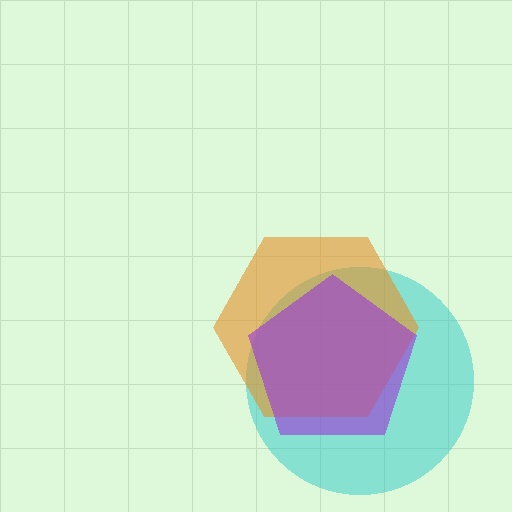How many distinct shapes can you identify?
There are 3 distinct shapes: a cyan circle, an orange hexagon, a purple pentagon.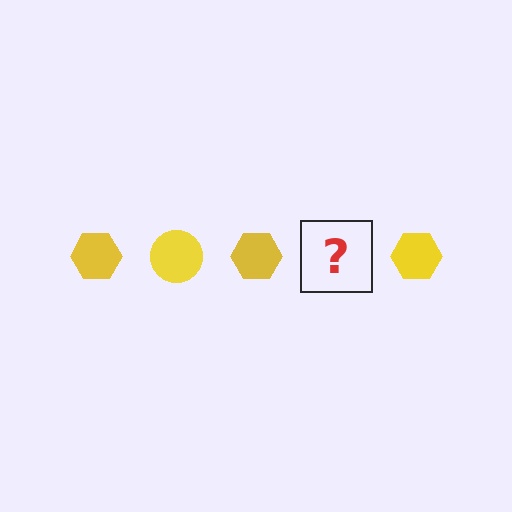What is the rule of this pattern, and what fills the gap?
The rule is that the pattern cycles through hexagon, circle shapes in yellow. The gap should be filled with a yellow circle.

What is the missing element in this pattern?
The missing element is a yellow circle.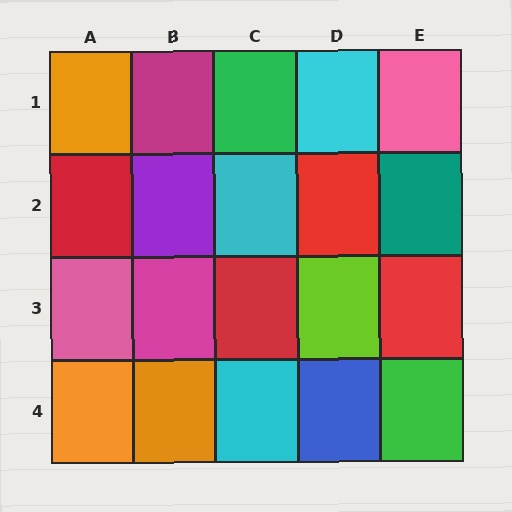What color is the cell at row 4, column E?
Green.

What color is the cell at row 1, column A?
Orange.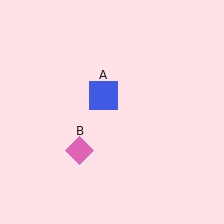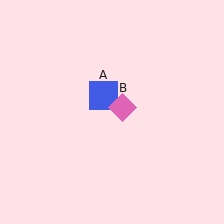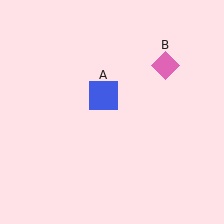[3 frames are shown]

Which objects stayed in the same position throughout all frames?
Blue square (object A) remained stationary.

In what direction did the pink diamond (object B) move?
The pink diamond (object B) moved up and to the right.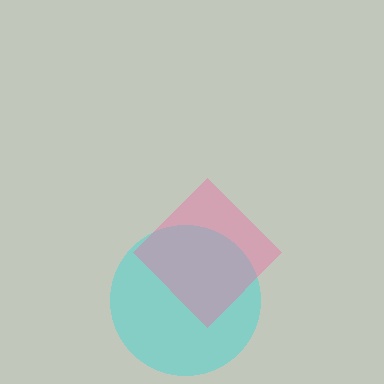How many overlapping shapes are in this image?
There are 2 overlapping shapes in the image.